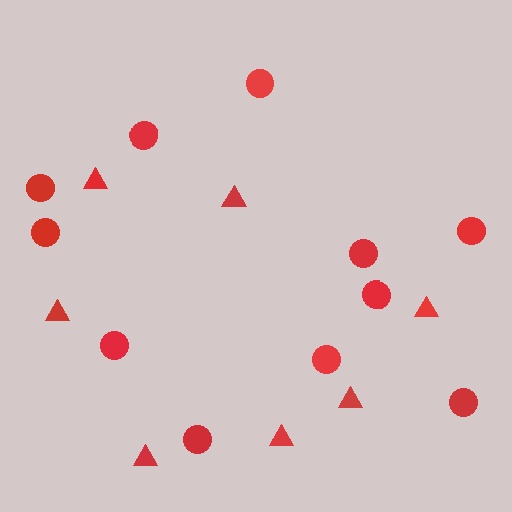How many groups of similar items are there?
There are 2 groups: one group of triangles (7) and one group of circles (11).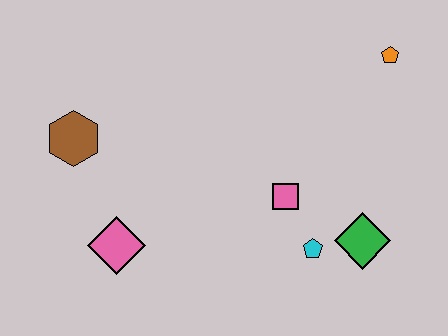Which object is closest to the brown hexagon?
The pink diamond is closest to the brown hexagon.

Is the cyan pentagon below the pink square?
Yes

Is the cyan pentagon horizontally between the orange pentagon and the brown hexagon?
Yes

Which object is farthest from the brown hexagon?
The orange pentagon is farthest from the brown hexagon.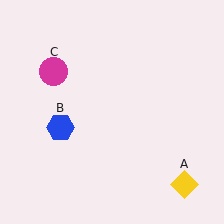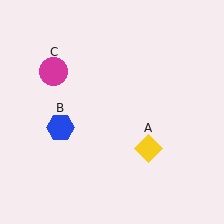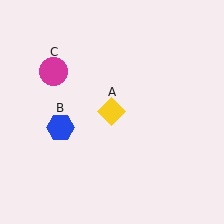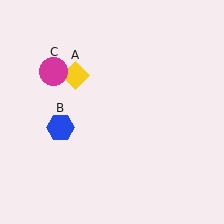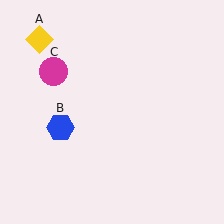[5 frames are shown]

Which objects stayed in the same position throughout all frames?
Blue hexagon (object B) and magenta circle (object C) remained stationary.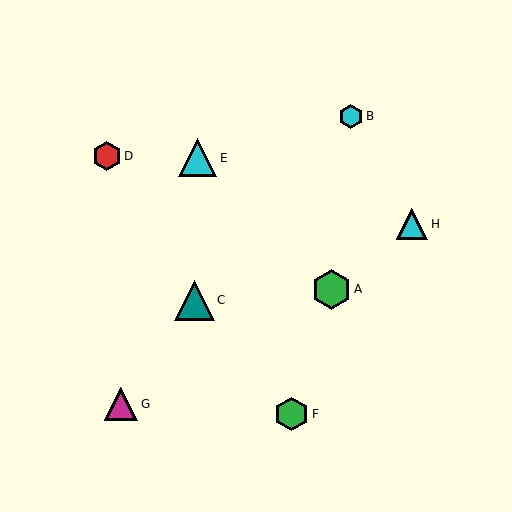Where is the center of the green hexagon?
The center of the green hexagon is at (331, 289).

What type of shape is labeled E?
Shape E is a cyan triangle.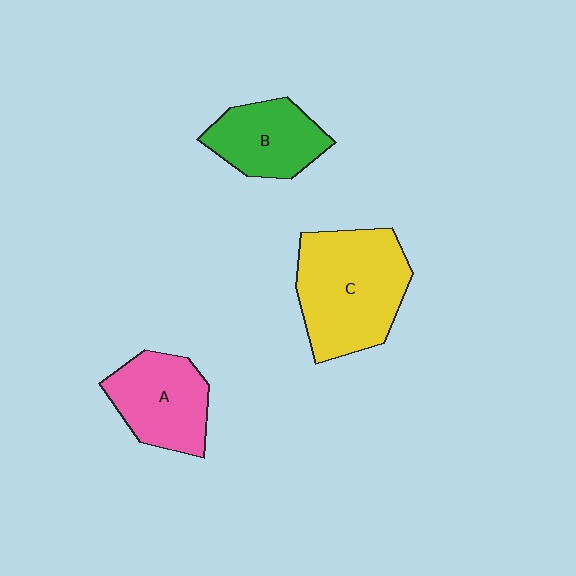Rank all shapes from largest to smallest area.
From largest to smallest: C (yellow), A (pink), B (green).